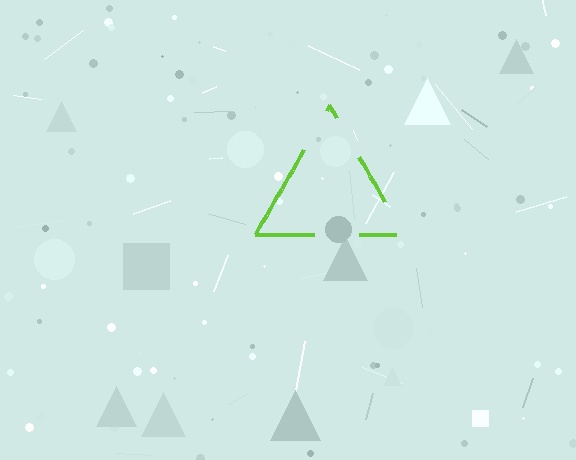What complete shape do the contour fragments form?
The contour fragments form a triangle.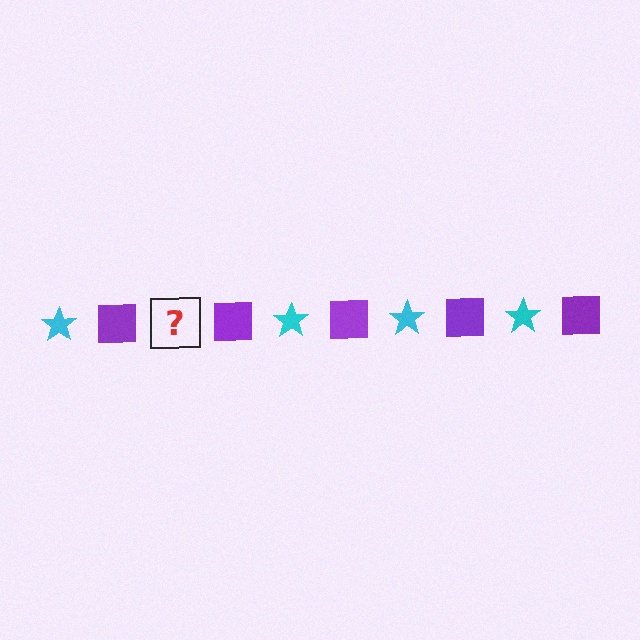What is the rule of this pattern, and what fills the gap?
The rule is that the pattern alternates between cyan star and purple square. The gap should be filled with a cyan star.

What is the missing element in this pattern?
The missing element is a cyan star.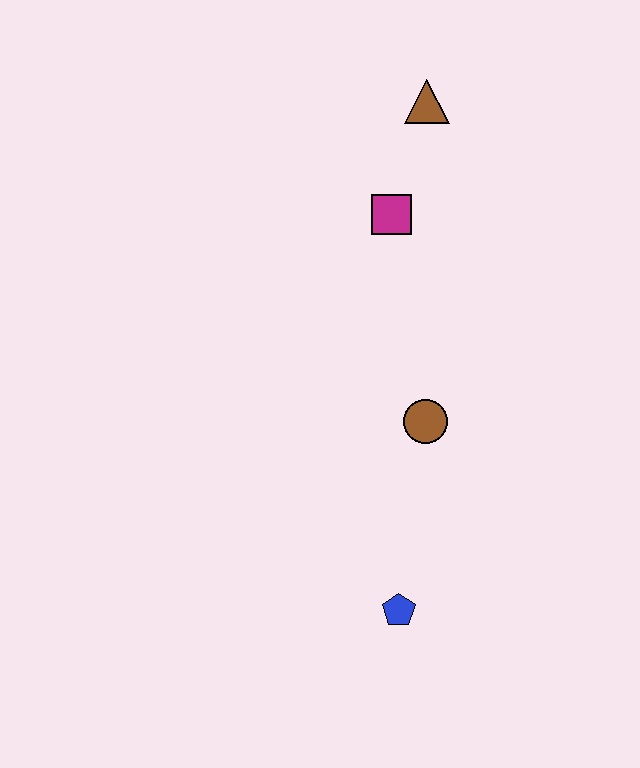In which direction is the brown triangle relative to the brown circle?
The brown triangle is above the brown circle.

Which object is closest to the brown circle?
The blue pentagon is closest to the brown circle.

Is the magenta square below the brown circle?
No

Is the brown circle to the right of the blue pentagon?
Yes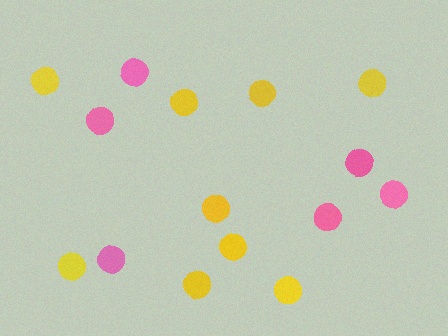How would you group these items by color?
There are 2 groups: one group of pink circles (6) and one group of yellow circles (9).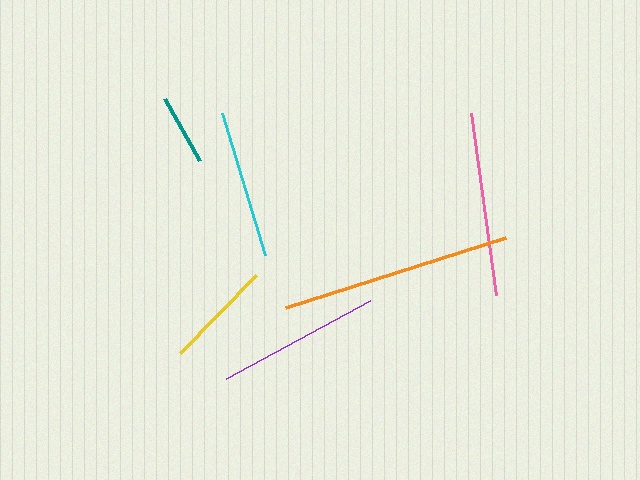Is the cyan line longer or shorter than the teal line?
The cyan line is longer than the teal line.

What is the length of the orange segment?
The orange segment is approximately 231 pixels long.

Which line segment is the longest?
The orange line is the longest at approximately 231 pixels.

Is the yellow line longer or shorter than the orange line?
The orange line is longer than the yellow line.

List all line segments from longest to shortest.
From longest to shortest: orange, pink, purple, cyan, yellow, teal.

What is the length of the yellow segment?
The yellow segment is approximately 109 pixels long.